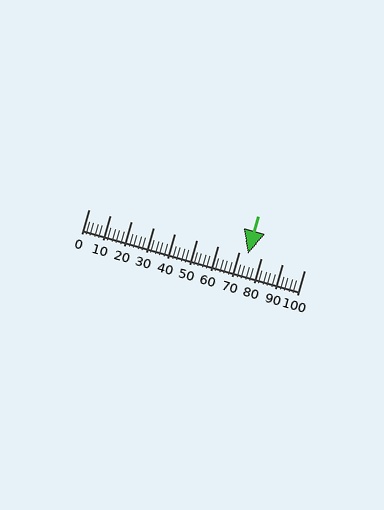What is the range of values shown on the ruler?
The ruler shows values from 0 to 100.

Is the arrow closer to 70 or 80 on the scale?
The arrow is closer to 70.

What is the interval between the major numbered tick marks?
The major tick marks are spaced 10 units apart.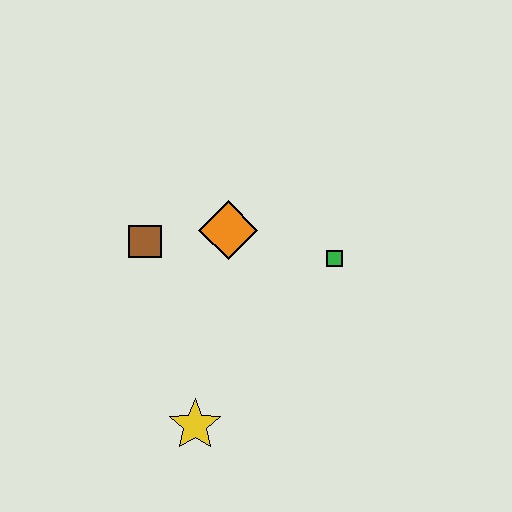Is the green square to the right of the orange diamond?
Yes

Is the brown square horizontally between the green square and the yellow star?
No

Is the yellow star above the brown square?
No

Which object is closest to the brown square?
The orange diamond is closest to the brown square.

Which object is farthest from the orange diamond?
The yellow star is farthest from the orange diamond.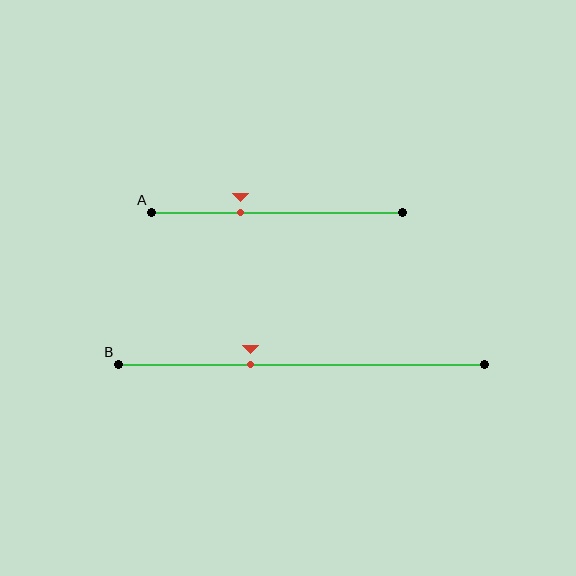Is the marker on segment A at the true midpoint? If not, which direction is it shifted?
No, the marker on segment A is shifted to the left by about 15% of the segment length.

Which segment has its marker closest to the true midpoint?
Segment B has its marker closest to the true midpoint.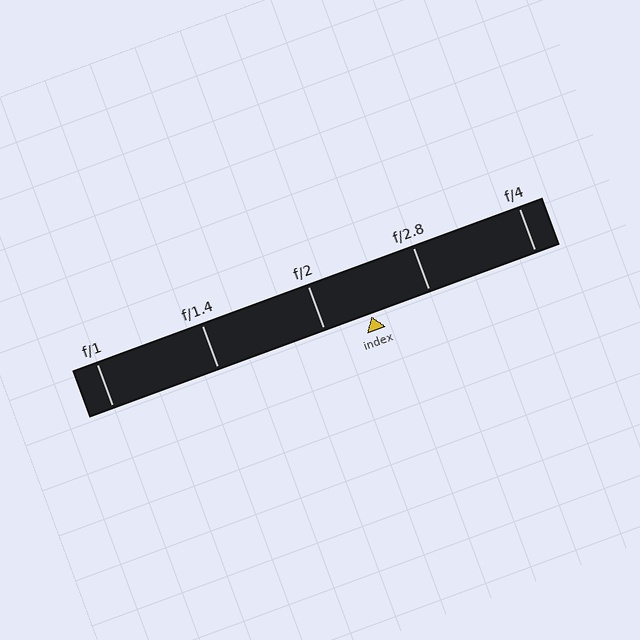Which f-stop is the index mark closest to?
The index mark is closest to f/2.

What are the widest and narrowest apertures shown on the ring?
The widest aperture shown is f/1 and the narrowest is f/4.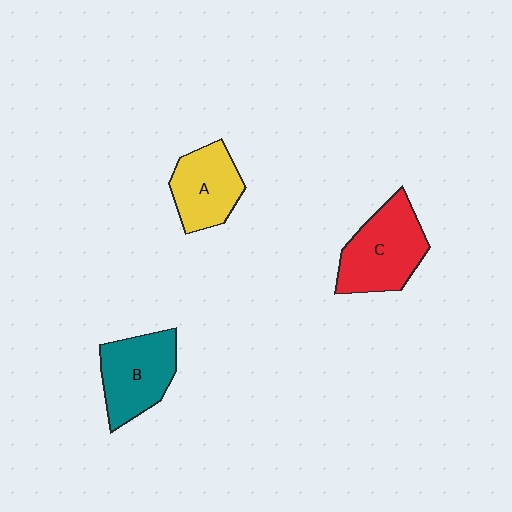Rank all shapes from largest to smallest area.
From largest to smallest: C (red), B (teal), A (yellow).